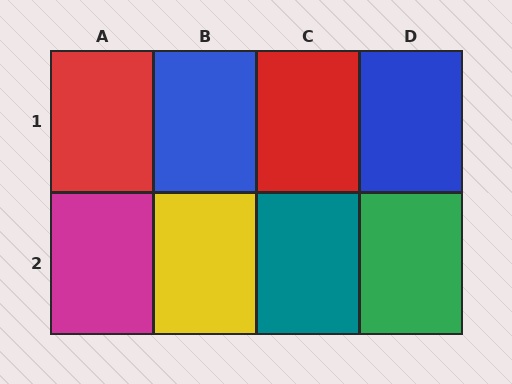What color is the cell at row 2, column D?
Green.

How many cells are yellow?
1 cell is yellow.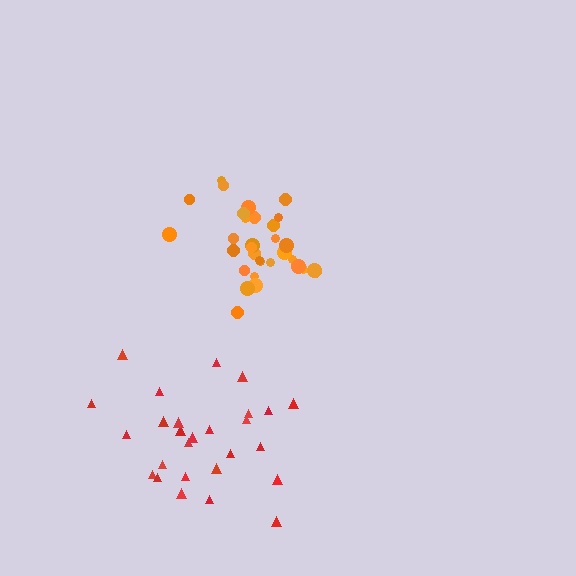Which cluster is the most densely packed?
Orange.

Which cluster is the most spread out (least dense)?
Red.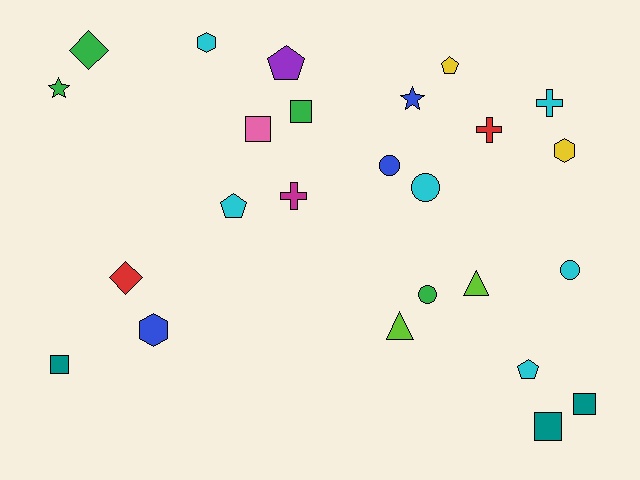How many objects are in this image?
There are 25 objects.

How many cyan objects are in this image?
There are 6 cyan objects.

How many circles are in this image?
There are 4 circles.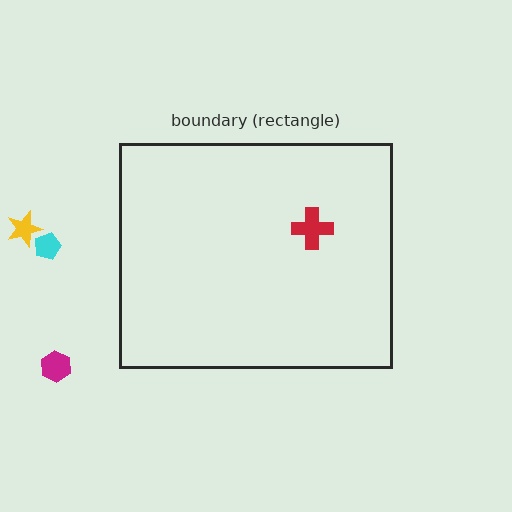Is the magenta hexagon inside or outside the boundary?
Outside.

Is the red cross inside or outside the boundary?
Inside.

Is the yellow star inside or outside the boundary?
Outside.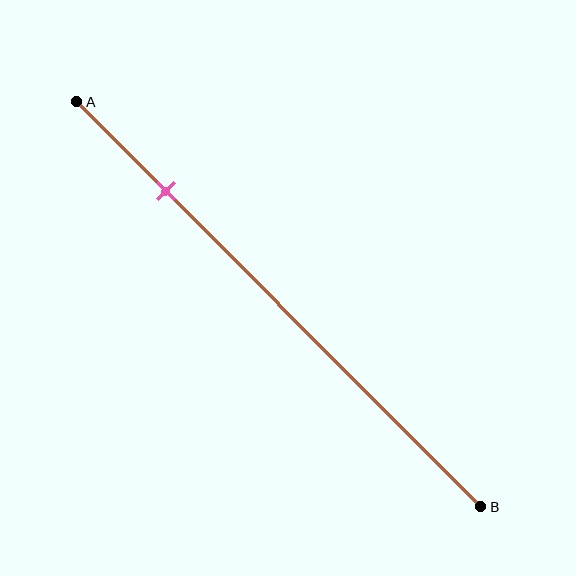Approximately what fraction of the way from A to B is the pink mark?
The pink mark is approximately 20% of the way from A to B.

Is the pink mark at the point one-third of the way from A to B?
No, the mark is at about 20% from A, not at the 33% one-third point.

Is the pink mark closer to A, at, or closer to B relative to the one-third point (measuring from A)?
The pink mark is closer to point A than the one-third point of segment AB.